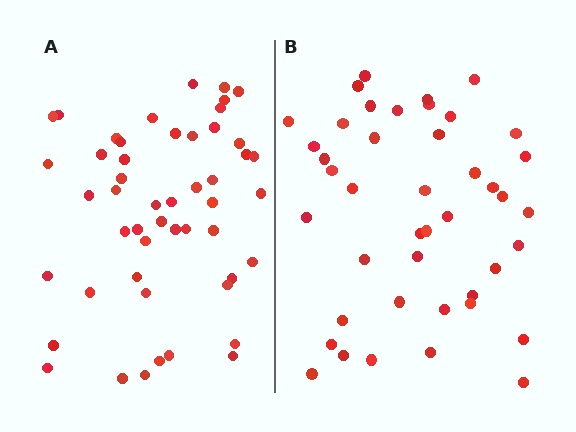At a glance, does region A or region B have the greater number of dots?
Region A (the left region) has more dots.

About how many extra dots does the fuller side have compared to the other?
Region A has roughly 8 or so more dots than region B.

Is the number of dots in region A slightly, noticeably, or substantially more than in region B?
Region A has only slightly more — the two regions are fairly close. The ratio is roughly 1.2 to 1.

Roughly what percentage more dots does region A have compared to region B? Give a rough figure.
About 15% more.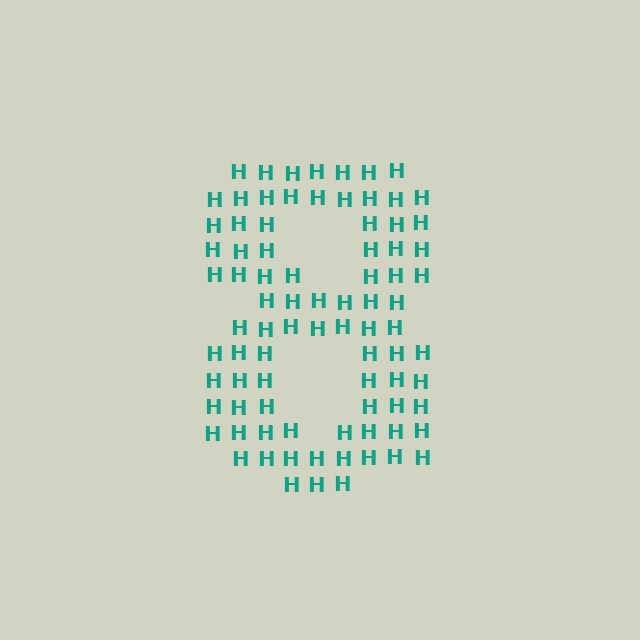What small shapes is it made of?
It is made of small letter H's.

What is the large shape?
The large shape is the digit 8.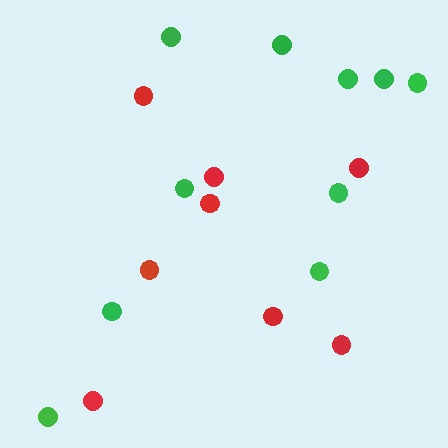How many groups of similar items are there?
There are 2 groups: one group of green circles (10) and one group of red circles (8).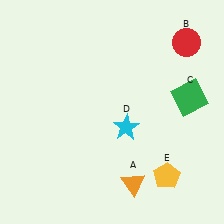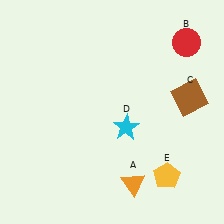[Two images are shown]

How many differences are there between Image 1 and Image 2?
There is 1 difference between the two images.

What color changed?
The square (C) changed from green in Image 1 to brown in Image 2.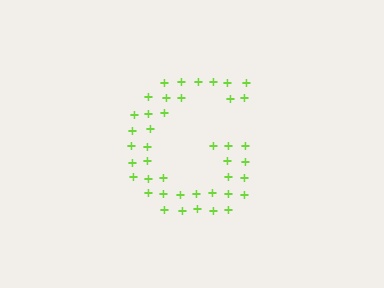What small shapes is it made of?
It is made of small plus signs.